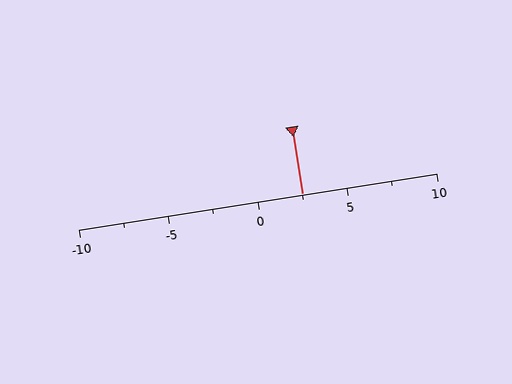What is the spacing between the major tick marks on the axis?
The major ticks are spaced 5 apart.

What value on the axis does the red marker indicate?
The marker indicates approximately 2.5.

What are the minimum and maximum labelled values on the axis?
The axis runs from -10 to 10.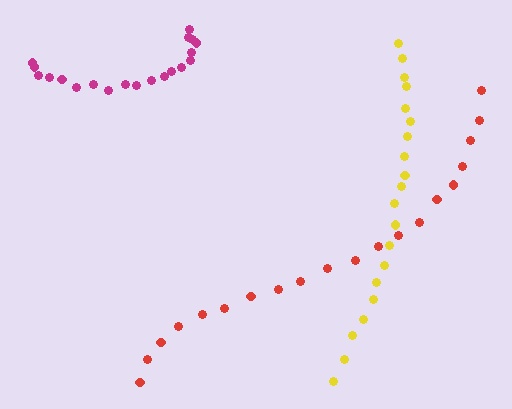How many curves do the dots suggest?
There are 3 distinct paths.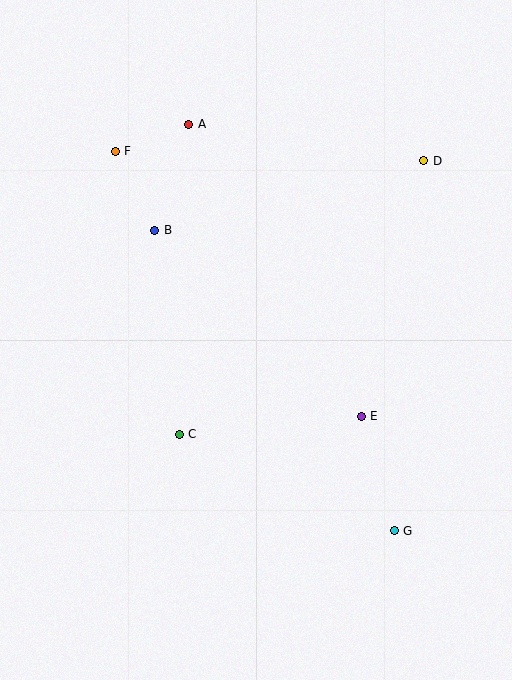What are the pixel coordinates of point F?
Point F is at (115, 151).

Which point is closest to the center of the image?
Point C at (179, 434) is closest to the center.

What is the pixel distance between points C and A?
The distance between C and A is 310 pixels.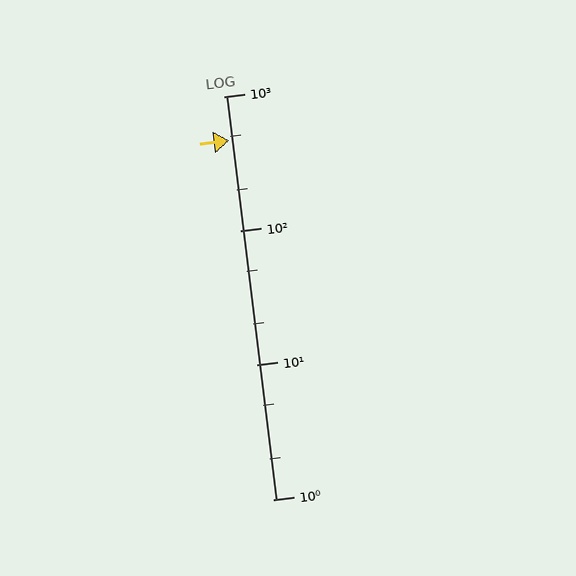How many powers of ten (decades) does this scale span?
The scale spans 3 decades, from 1 to 1000.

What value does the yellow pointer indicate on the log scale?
The pointer indicates approximately 470.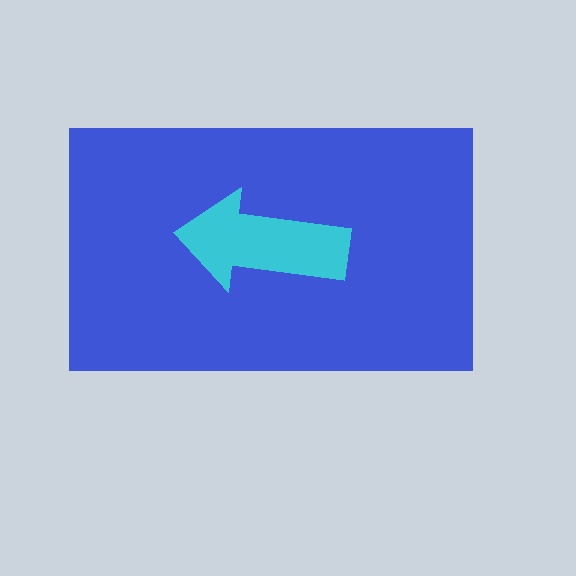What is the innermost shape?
The cyan arrow.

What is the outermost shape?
The blue rectangle.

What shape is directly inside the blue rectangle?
The cyan arrow.